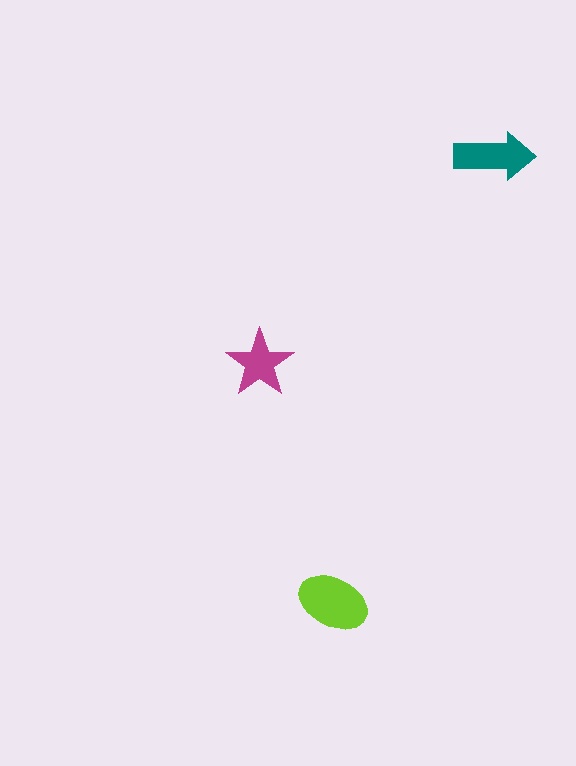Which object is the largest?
The lime ellipse.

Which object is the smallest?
The magenta star.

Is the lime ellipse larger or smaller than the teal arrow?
Larger.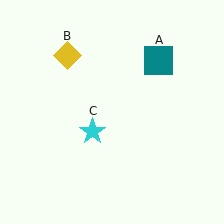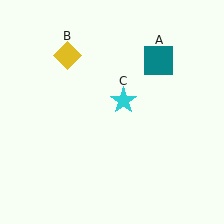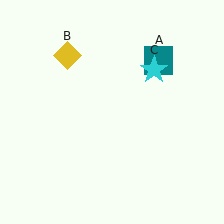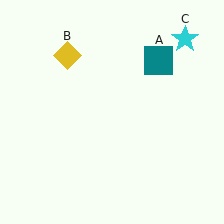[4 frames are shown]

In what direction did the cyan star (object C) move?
The cyan star (object C) moved up and to the right.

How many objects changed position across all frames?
1 object changed position: cyan star (object C).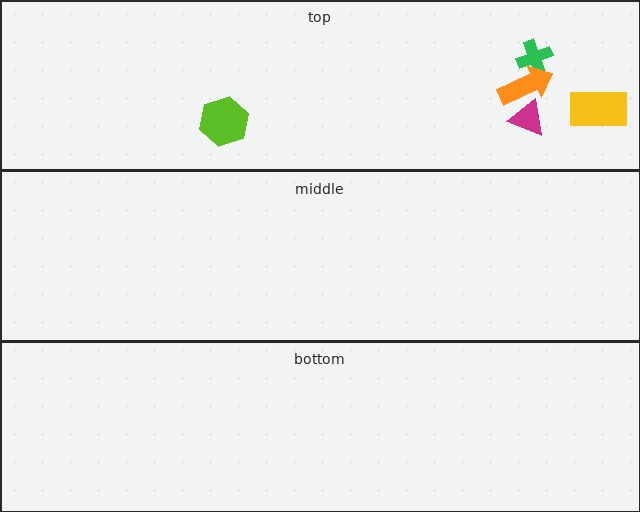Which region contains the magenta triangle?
The top region.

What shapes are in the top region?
The lime hexagon, the green cross, the magenta triangle, the orange arrow, the yellow rectangle.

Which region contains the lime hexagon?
The top region.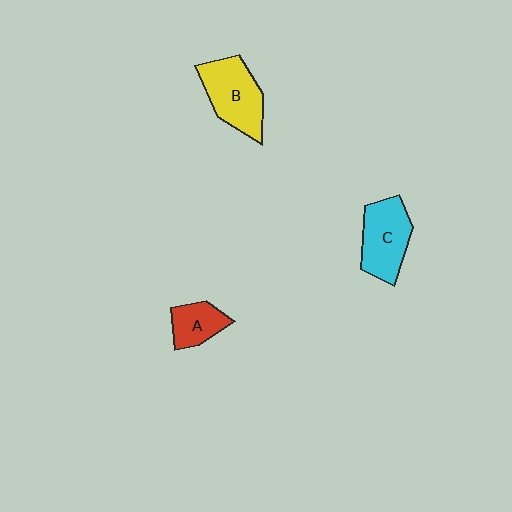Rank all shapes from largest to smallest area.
From largest to smallest: B (yellow), C (cyan), A (red).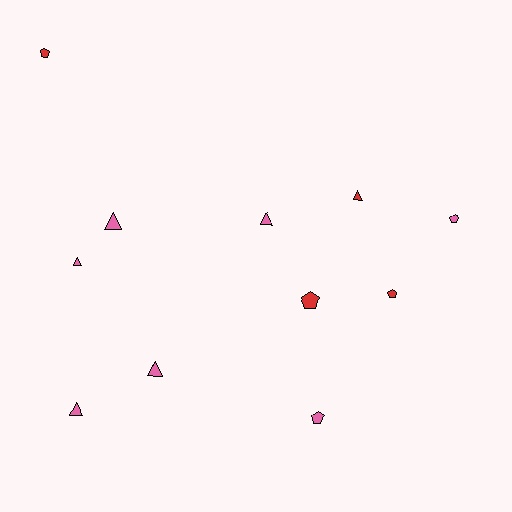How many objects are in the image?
There are 11 objects.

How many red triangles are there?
There is 1 red triangle.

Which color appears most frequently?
Pink, with 7 objects.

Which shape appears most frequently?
Triangle, with 6 objects.